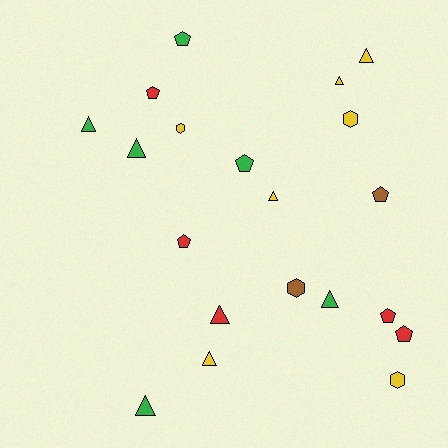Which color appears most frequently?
Yellow, with 7 objects.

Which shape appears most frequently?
Triangle, with 9 objects.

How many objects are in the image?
There are 20 objects.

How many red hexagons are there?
There are no red hexagons.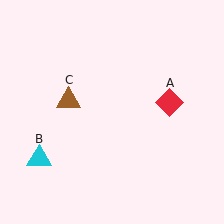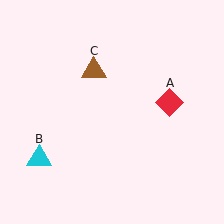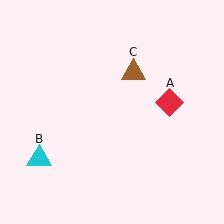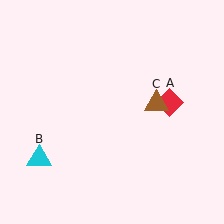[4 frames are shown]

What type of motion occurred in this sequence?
The brown triangle (object C) rotated clockwise around the center of the scene.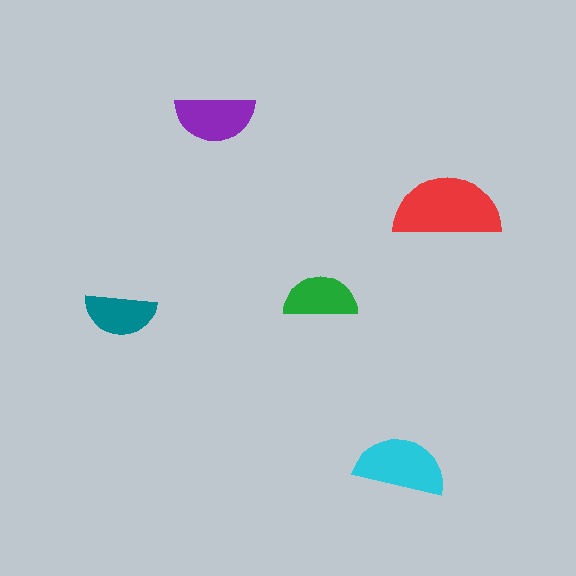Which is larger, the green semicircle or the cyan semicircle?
The cyan one.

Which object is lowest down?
The cyan semicircle is bottommost.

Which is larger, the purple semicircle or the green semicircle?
The purple one.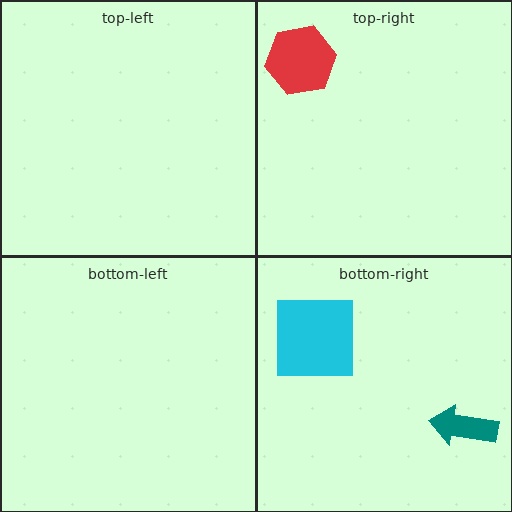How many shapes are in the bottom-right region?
2.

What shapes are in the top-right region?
The red hexagon.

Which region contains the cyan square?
The bottom-right region.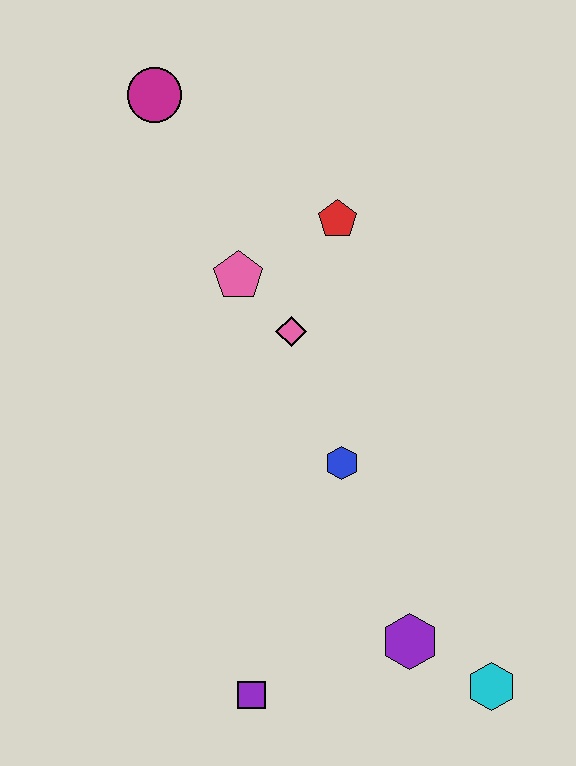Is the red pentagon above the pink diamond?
Yes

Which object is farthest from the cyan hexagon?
The magenta circle is farthest from the cyan hexagon.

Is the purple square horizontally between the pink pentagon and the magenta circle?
No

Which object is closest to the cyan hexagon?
The purple hexagon is closest to the cyan hexagon.